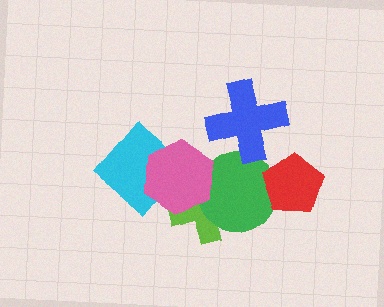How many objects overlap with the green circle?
4 objects overlap with the green circle.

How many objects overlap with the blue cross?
1 object overlaps with the blue cross.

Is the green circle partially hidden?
Yes, it is partially covered by another shape.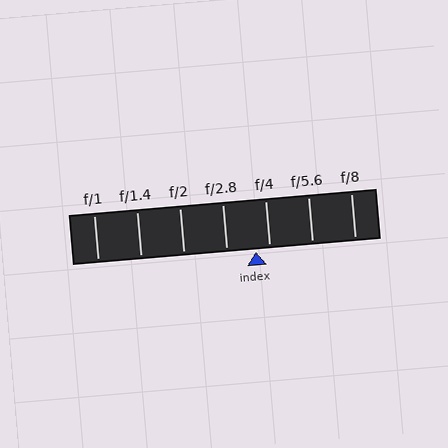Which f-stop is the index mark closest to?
The index mark is closest to f/4.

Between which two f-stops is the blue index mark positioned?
The index mark is between f/2.8 and f/4.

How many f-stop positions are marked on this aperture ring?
There are 7 f-stop positions marked.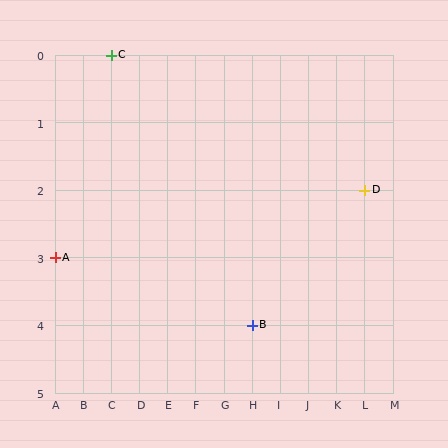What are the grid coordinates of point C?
Point C is at grid coordinates (C, 0).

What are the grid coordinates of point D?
Point D is at grid coordinates (L, 2).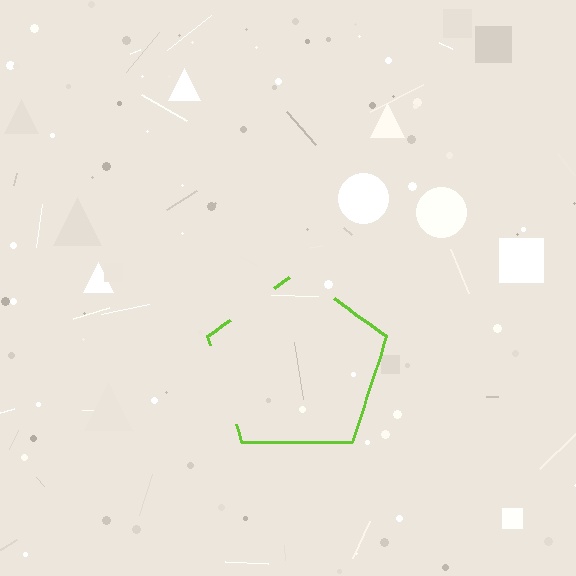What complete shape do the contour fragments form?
The contour fragments form a pentagon.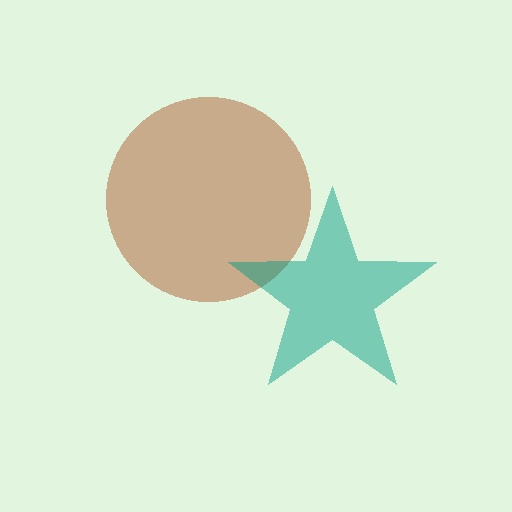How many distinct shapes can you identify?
There are 2 distinct shapes: a brown circle, a teal star.